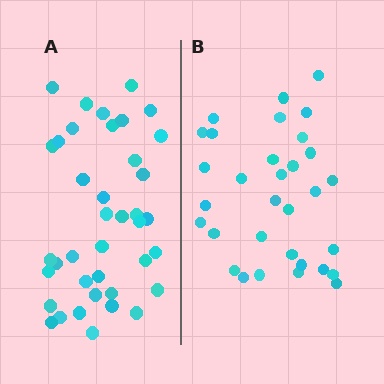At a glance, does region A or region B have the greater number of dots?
Region A (the left region) has more dots.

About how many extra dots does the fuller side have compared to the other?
Region A has roughly 8 or so more dots than region B.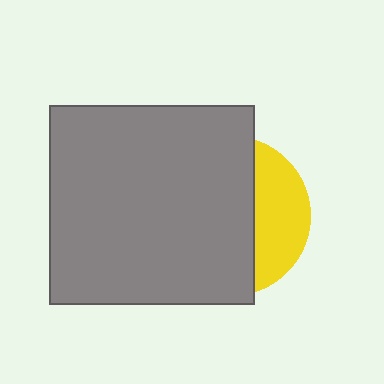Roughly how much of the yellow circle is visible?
A small part of it is visible (roughly 31%).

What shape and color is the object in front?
The object in front is a gray rectangle.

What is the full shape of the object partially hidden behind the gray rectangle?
The partially hidden object is a yellow circle.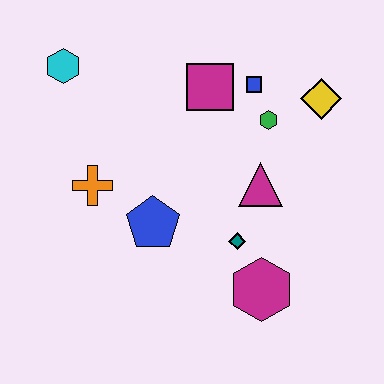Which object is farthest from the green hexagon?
The cyan hexagon is farthest from the green hexagon.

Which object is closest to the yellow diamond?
The green hexagon is closest to the yellow diamond.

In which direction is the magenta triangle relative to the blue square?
The magenta triangle is below the blue square.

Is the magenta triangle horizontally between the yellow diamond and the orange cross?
Yes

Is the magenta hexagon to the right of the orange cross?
Yes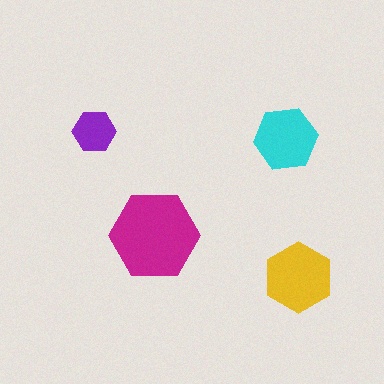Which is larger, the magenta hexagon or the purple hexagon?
The magenta one.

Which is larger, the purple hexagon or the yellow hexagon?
The yellow one.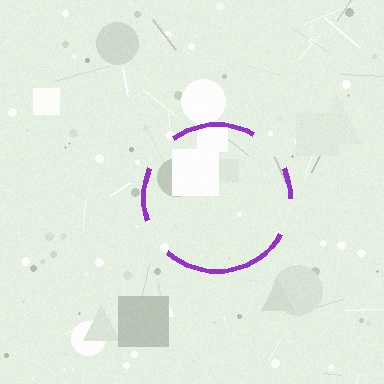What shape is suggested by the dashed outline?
The dashed outline suggests a circle.